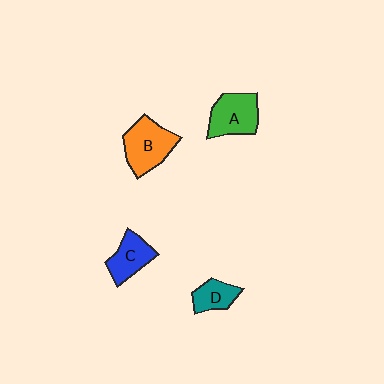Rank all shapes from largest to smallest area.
From largest to smallest: B (orange), A (green), C (blue), D (teal).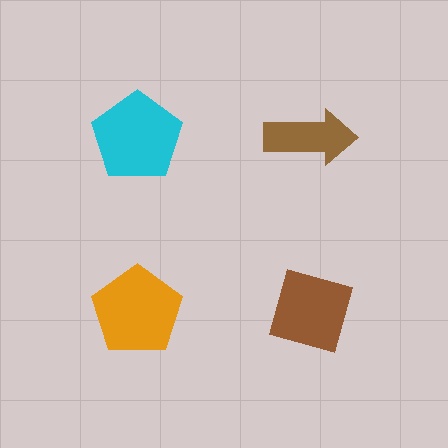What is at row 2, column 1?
An orange pentagon.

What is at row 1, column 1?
A cyan pentagon.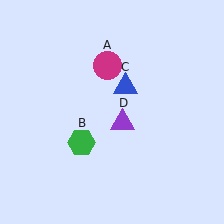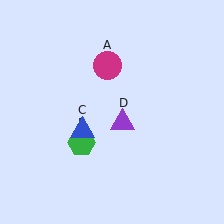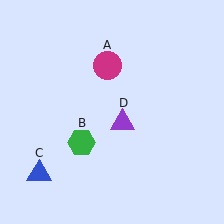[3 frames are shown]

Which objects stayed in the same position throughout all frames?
Magenta circle (object A) and green hexagon (object B) and purple triangle (object D) remained stationary.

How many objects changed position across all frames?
1 object changed position: blue triangle (object C).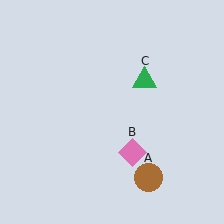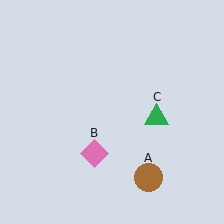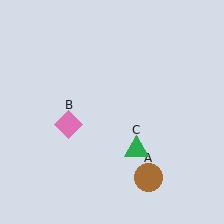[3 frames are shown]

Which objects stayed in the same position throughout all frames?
Brown circle (object A) remained stationary.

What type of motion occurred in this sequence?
The pink diamond (object B), green triangle (object C) rotated clockwise around the center of the scene.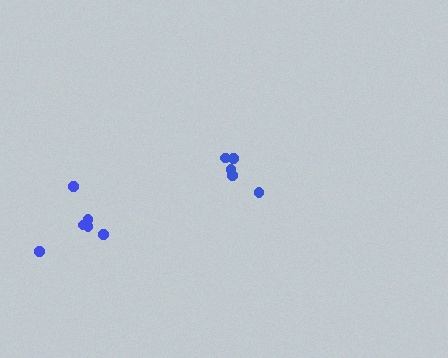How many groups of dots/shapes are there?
There are 2 groups.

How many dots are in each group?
Group 1: 5 dots, Group 2: 6 dots (11 total).